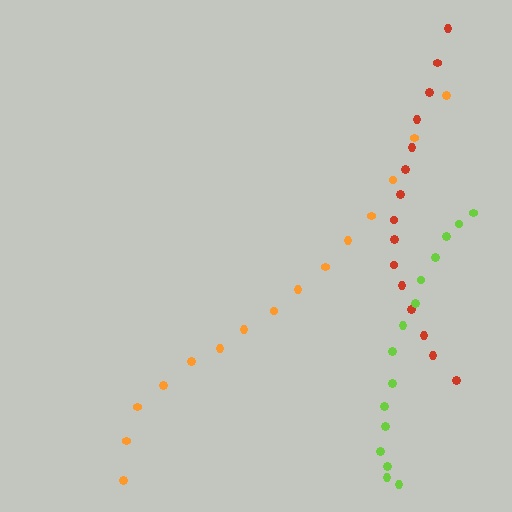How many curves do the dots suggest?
There are 3 distinct paths.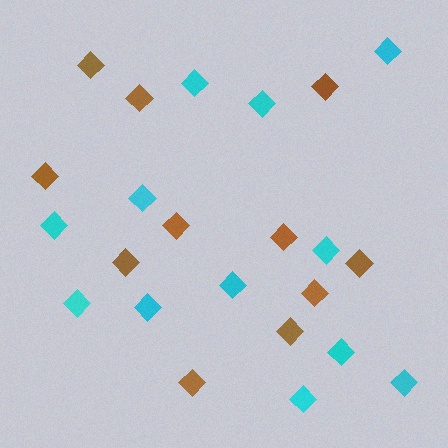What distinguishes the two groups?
There are 2 groups: one group of cyan diamonds (12) and one group of brown diamonds (11).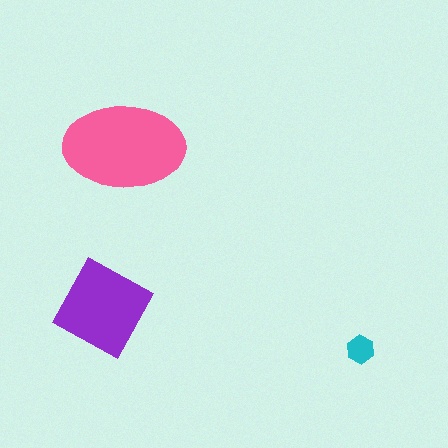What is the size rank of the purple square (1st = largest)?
2nd.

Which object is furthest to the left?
The purple square is leftmost.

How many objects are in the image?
There are 3 objects in the image.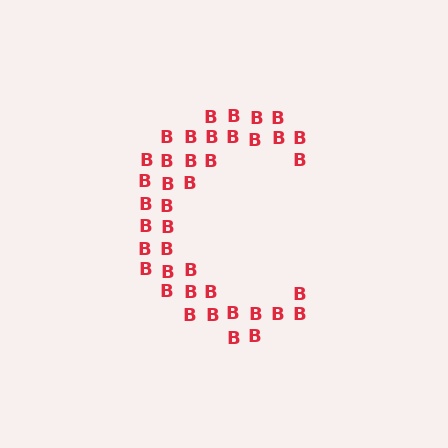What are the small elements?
The small elements are letter B's.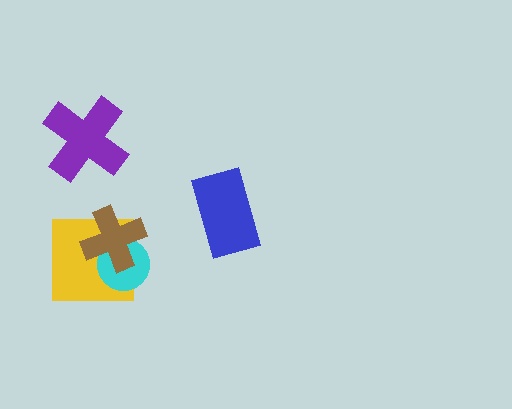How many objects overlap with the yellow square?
2 objects overlap with the yellow square.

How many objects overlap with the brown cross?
2 objects overlap with the brown cross.